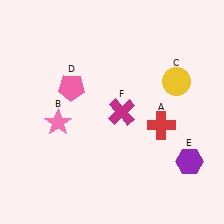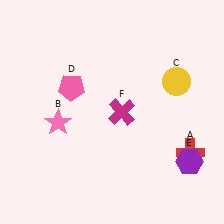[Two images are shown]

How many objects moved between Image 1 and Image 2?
1 object moved between the two images.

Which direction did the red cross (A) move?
The red cross (A) moved right.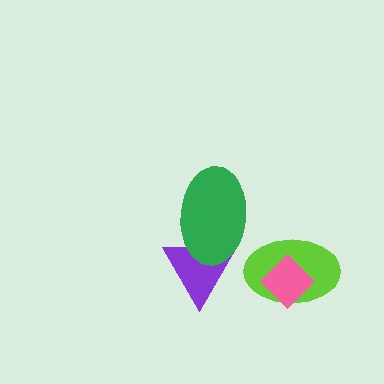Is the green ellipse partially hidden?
No, no other shape covers it.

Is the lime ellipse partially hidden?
Yes, it is partially covered by another shape.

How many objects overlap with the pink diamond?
1 object overlaps with the pink diamond.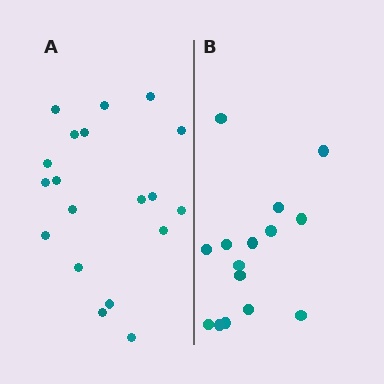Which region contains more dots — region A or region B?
Region A (the left region) has more dots.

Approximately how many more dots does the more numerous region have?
Region A has about 4 more dots than region B.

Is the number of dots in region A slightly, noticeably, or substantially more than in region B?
Region A has noticeably more, but not dramatically so. The ratio is roughly 1.3 to 1.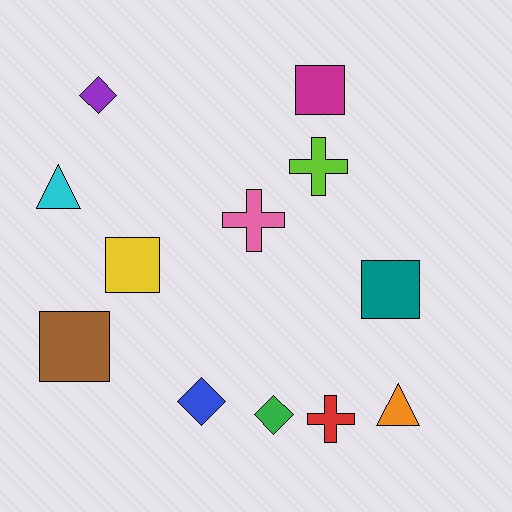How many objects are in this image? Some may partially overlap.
There are 12 objects.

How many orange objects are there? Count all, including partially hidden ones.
There is 1 orange object.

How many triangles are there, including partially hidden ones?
There are 2 triangles.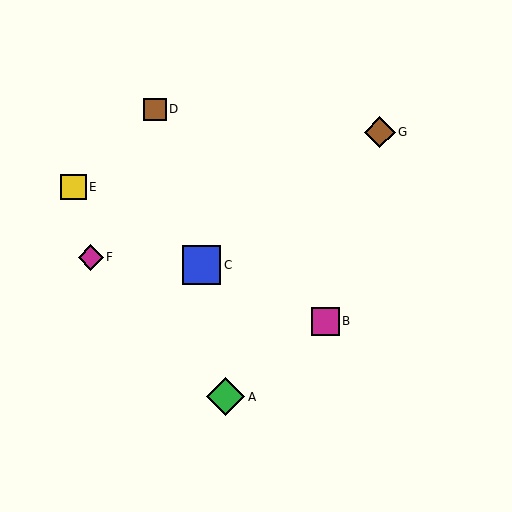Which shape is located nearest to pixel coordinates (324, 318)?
The magenta square (labeled B) at (325, 321) is nearest to that location.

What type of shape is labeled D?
Shape D is a brown square.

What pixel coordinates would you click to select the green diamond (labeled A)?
Click at (226, 397) to select the green diamond A.